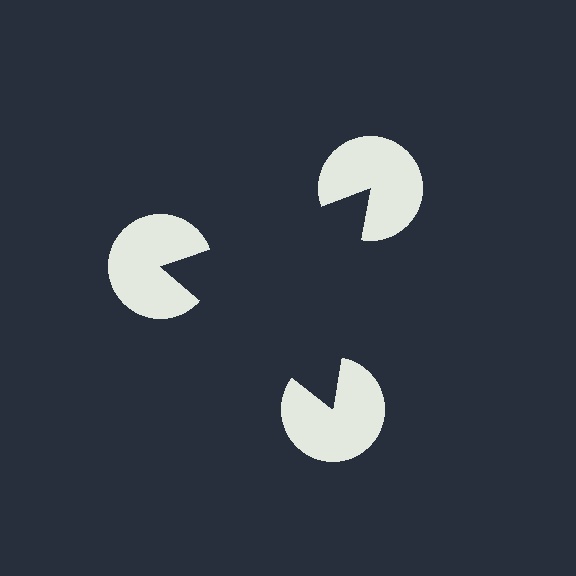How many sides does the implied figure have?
3 sides.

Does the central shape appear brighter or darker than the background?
It typically appears slightly darker than the background, even though no actual brightness change is drawn.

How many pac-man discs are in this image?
There are 3 — one at each vertex of the illusory triangle.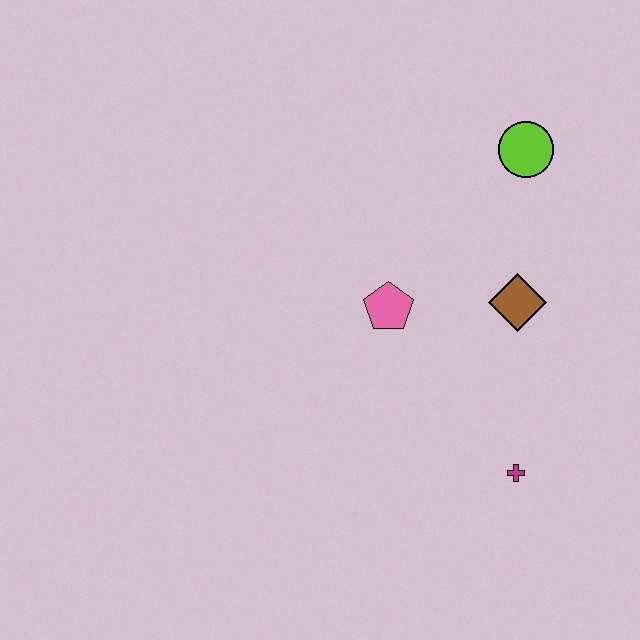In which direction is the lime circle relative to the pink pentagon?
The lime circle is above the pink pentagon.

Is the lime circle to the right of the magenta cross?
Yes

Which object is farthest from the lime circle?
The magenta cross is farthest from the lime circle.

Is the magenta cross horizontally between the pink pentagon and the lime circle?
Yes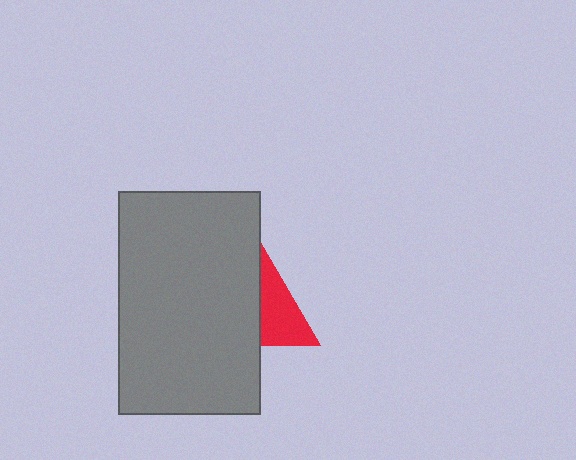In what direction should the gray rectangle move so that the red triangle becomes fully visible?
The gray rectangle should move left. That is the shortest direction to clear the overlap and leave the red triangle fully visible.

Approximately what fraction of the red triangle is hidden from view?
Roughly 57% of the red triangle is hidden behind the gray rectangle.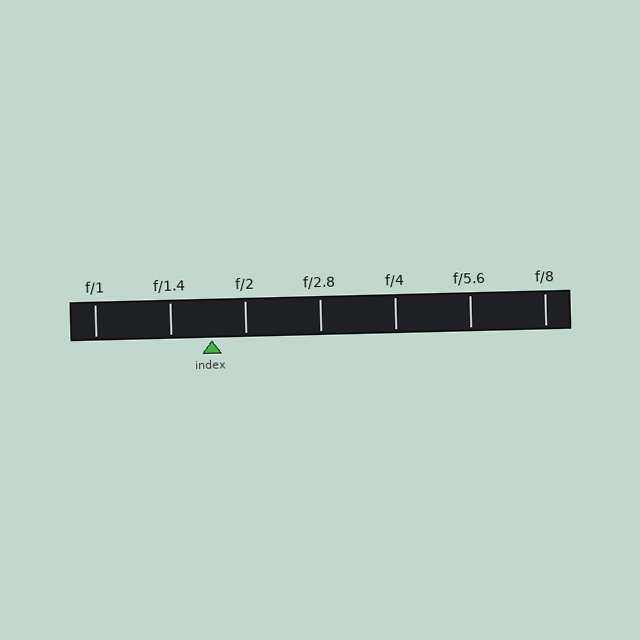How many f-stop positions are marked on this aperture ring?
There are 7 f-stop positions marked.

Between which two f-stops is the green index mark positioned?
The index mark is between f/1.4 and f/2.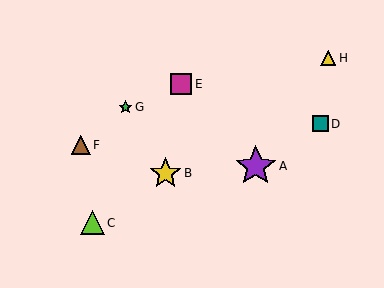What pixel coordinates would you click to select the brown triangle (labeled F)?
Click at (81, 145) to select the brown triangle F.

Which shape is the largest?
The purple star (labeled A) is the largest.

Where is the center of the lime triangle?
The center of the lime triangle is at (92, 223).